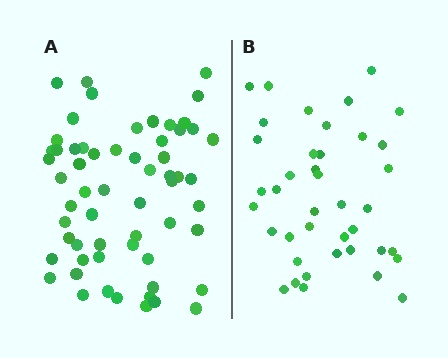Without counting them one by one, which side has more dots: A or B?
Region A (the left region) has more dots.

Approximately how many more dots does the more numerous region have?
Region A has approximately 20 more dots than region B.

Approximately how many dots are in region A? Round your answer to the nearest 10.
About 60 dots.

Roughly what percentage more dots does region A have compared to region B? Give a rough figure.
About 50% more.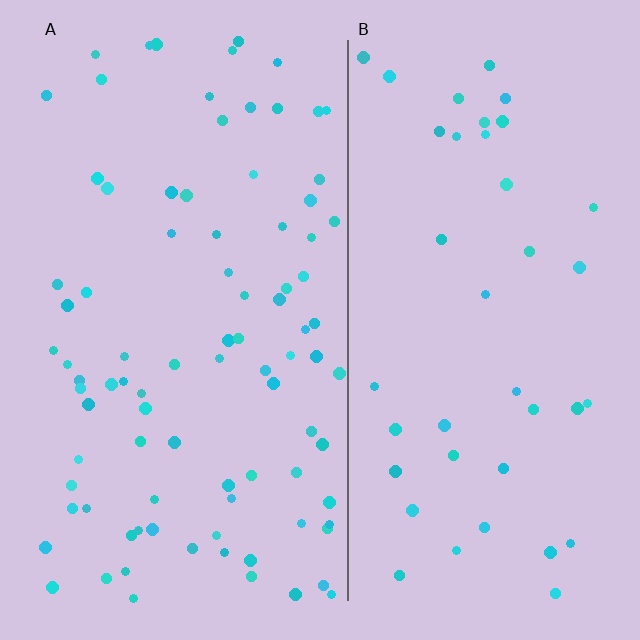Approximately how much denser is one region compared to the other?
Approximately 2.1× — region A over region B.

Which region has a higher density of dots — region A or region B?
A (the left).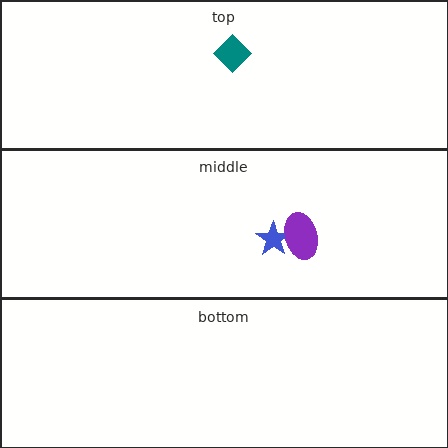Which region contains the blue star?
The middle region.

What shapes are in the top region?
The teal diamond.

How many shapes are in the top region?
1.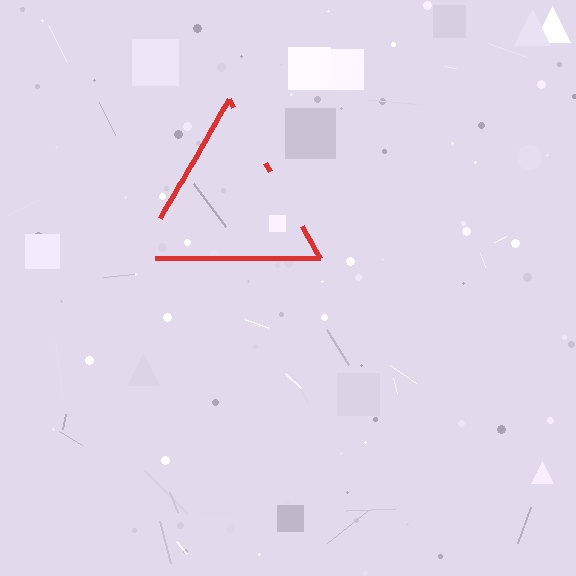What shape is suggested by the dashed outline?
The dashed outline suggests a triangle.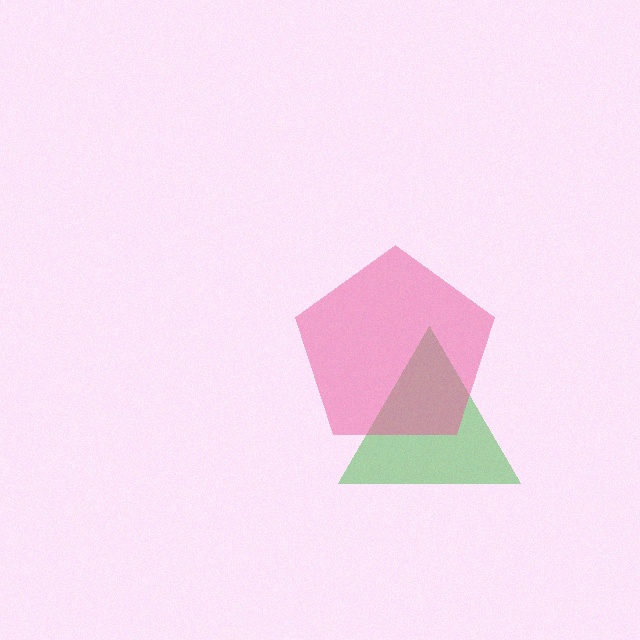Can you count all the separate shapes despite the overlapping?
Yes, there are 2 separate shapes.